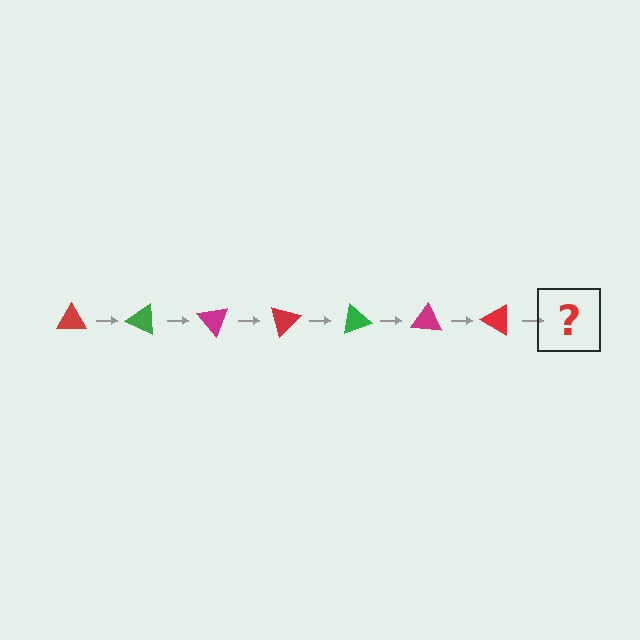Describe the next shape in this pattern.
It should be a green triangle, rotated 175 degrees from the start.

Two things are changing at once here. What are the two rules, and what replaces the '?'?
The two rules are that it rotates 25 degrees each step and the color cycles through red, green, and magenta. The '?' should be a green triangle, rotated 175 degrees from the start.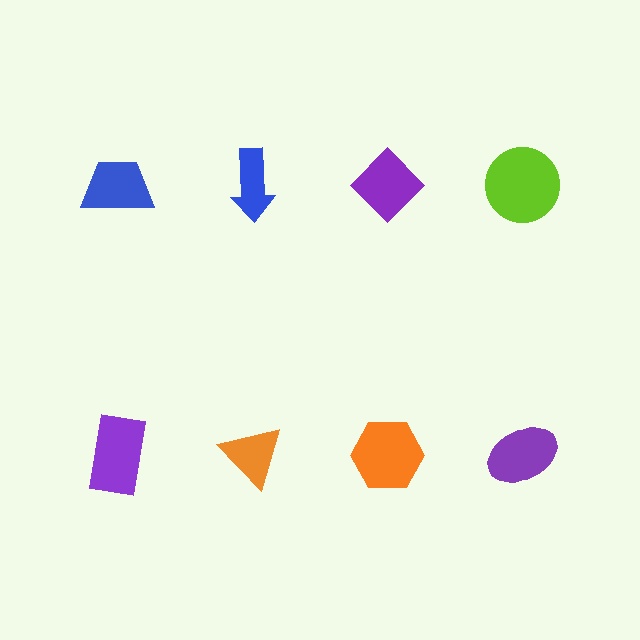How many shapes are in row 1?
4 shapes.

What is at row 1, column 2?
A blue arrow.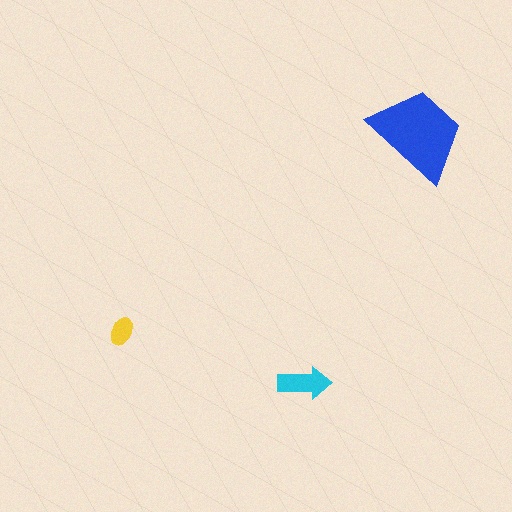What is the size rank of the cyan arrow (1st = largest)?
2nd.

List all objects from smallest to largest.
The yellow ellipse, the cyan arrow, the blue trapezoid.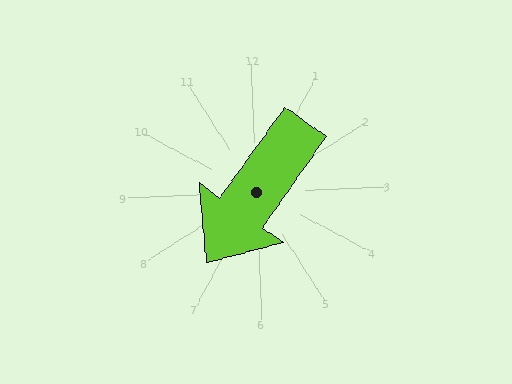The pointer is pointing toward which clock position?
Roughly 7 o'clock.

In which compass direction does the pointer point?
Southwest.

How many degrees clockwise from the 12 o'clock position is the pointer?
Approximately 218 degrees.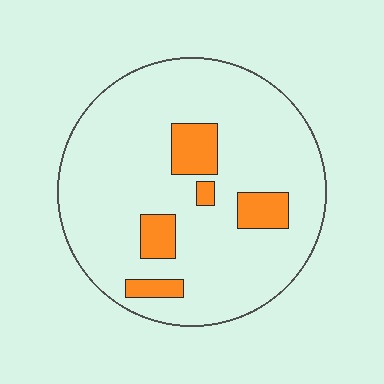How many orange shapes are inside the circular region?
5.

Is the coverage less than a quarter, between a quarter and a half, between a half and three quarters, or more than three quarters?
Less than a quarter.